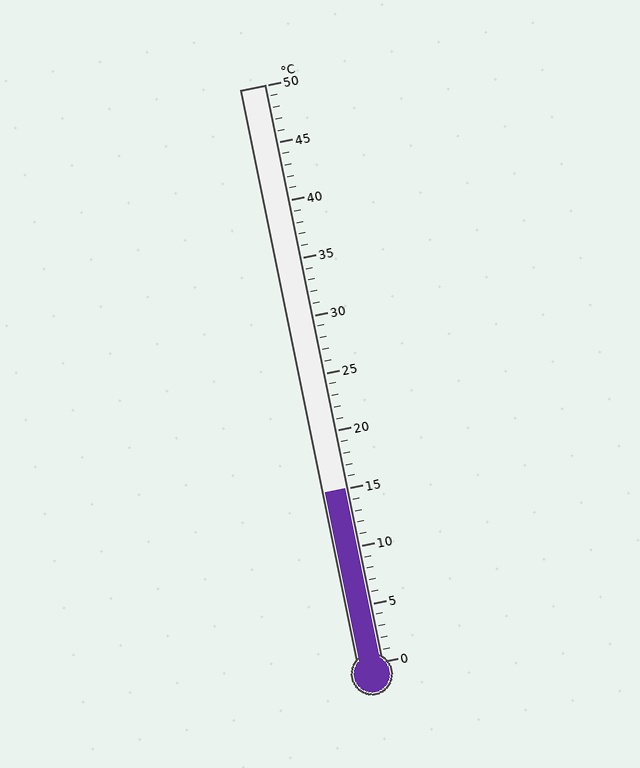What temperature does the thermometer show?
The thermometer shows approximately 15°C.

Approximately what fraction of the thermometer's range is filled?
The thermometer is filled to approximately 30% of its range.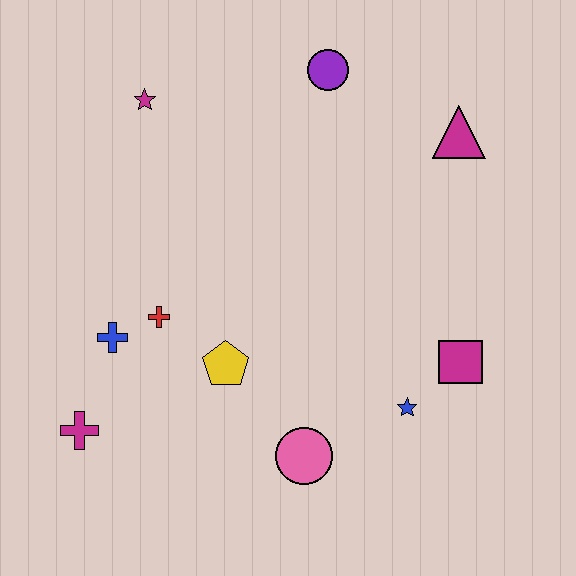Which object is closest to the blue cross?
The red cross is closest to the blue cross.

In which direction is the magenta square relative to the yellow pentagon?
The magenta square is to the right of the yellow pentagon.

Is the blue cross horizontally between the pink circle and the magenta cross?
Yes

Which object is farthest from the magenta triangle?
The magenta cross is farthest from the magenta triangle.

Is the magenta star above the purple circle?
No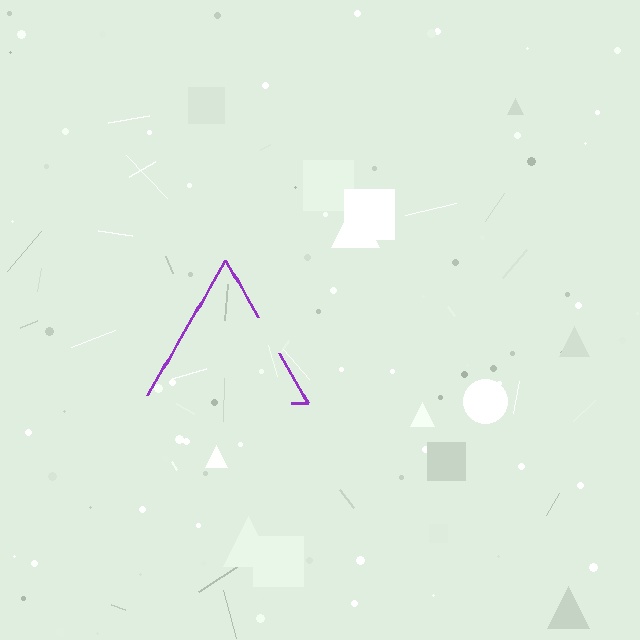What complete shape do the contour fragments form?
The contour fragments form a triangle.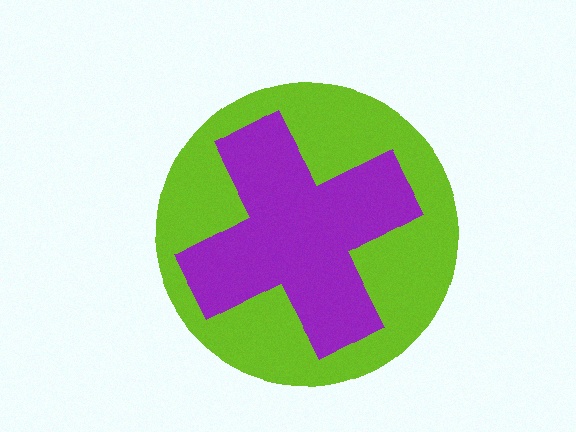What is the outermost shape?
The lime circle.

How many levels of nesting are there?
2.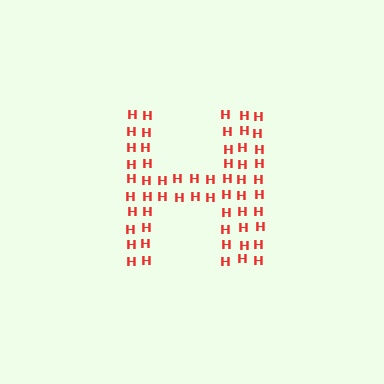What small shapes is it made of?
It is made of small letter H's.